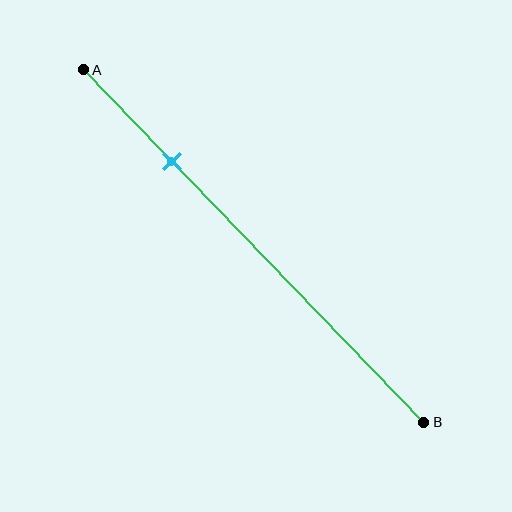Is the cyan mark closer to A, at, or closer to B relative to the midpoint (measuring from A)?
The cyan mark is closer to point A than the midpoint of segment AB.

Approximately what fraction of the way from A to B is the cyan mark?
The cyan mark is approximately 25% of the way from A to B.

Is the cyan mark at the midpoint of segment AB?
No, the mark is at about 25% from A, not at the 50% midpoint.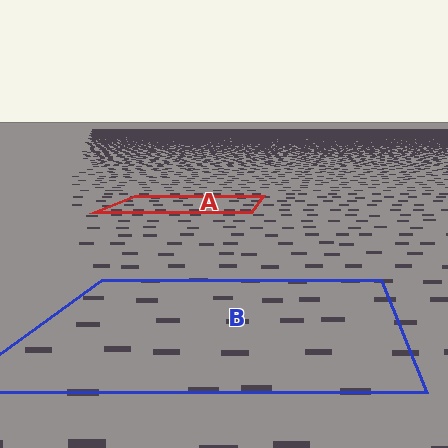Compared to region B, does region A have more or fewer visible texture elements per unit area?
Region A has more texture elements per unit area — they are packed more densely because it is farther away.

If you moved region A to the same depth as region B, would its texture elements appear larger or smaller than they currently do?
They would appear larger. At a closer depth, the same texture elements are projected at a bigger on-screen size.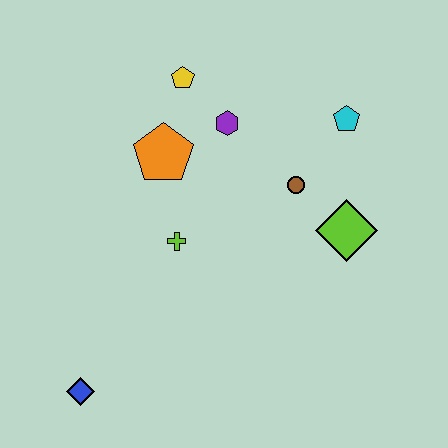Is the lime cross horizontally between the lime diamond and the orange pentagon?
Yes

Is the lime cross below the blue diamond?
No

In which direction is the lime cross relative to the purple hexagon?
The lime cross is below the purple hexagon.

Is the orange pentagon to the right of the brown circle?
No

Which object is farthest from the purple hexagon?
The blue diamond is farthest from the purple hexagon.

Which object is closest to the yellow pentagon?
The purple hexagon is closest to the yellow pentagon.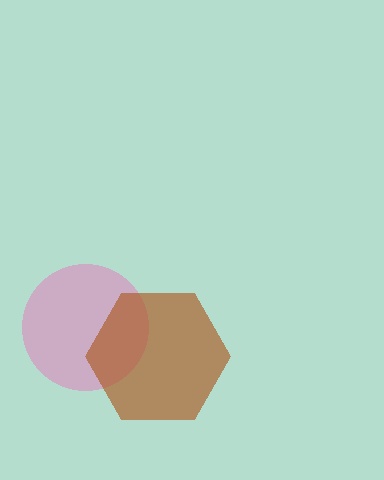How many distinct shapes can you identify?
There are 2 distinct shapes: a pink circle, a brown hexagon.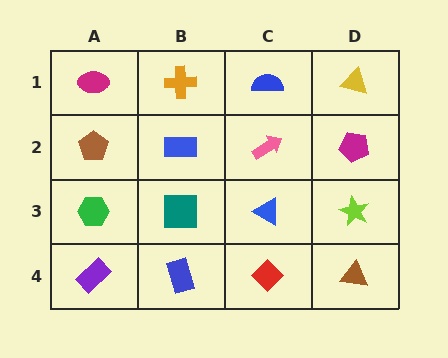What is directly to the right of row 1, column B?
A blue semicircle.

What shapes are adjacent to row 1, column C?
A pink arrow (row 2, column C), an orange cross (row 1, column B), a yellow triangle (row 1, column D).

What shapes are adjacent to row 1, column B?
A blue rectangle (row 2, column B), a magenta ellipse (row 1, column A), a blue semicircle (row 1, column C).